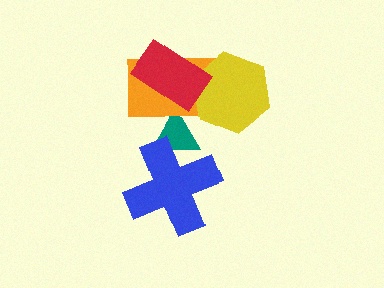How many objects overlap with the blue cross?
1 object overlaps with the blue cross.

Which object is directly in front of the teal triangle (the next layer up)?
The blue cross is directly in front of the teal triangle.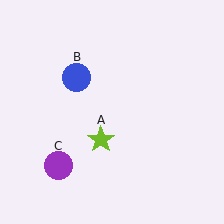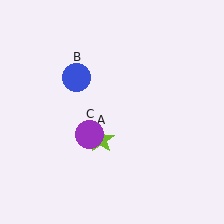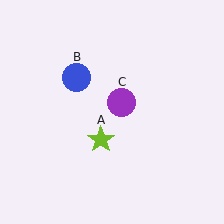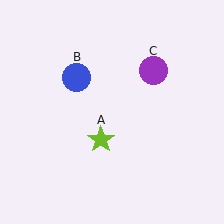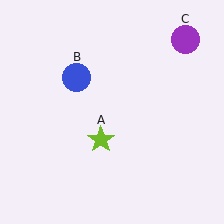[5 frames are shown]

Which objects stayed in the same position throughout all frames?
Lime star (object A) and blue circle (object B) remained stationary.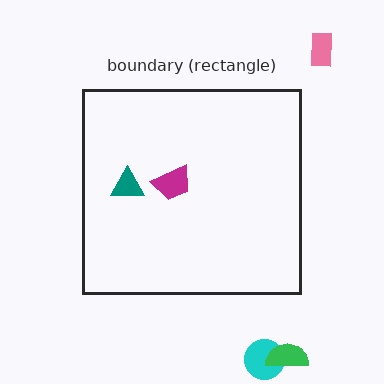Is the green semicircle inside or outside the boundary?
Outside.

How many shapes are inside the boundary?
2 inside, 3 outside.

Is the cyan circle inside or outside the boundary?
Outside.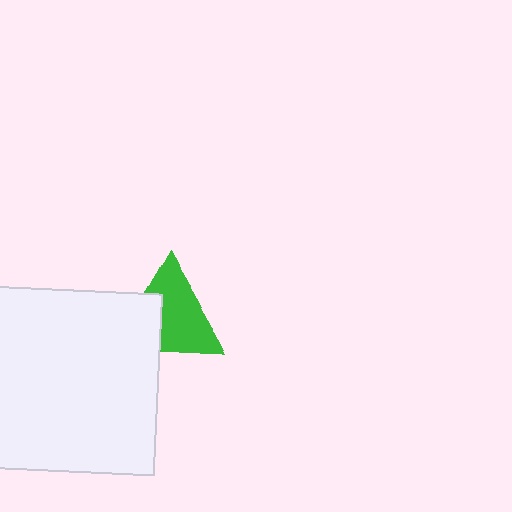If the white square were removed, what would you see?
You would see the complete green triangle.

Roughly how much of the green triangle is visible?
About half of it is visible (roughly 65%).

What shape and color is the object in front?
The object in front is a white square.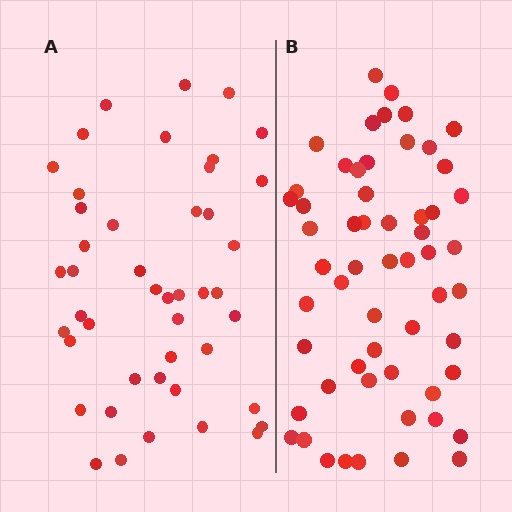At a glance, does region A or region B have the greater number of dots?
Region B (the right region) has more dots.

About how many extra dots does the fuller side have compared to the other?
Region B has roughly 12 or so more dots than region A.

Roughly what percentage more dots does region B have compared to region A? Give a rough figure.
About 25% more.